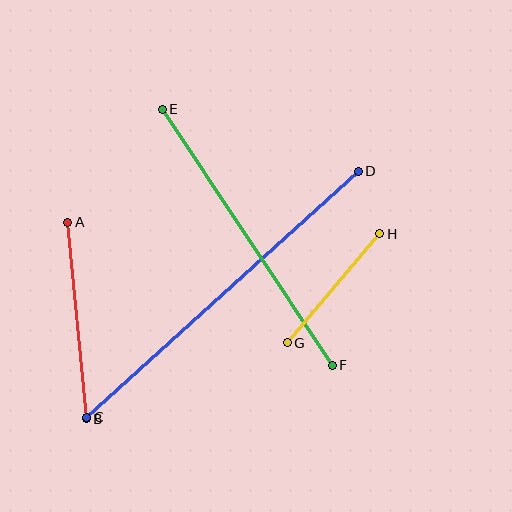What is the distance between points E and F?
The distance is approximately 307 pixels.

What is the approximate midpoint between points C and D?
The midpoint is at approximately (222, 294) pixels.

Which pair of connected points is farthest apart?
Points C and D are farthest apart.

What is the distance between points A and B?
The distance is approximately 198 pixels.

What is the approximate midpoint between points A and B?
The midpoint is at approximately (77, 321) pixels.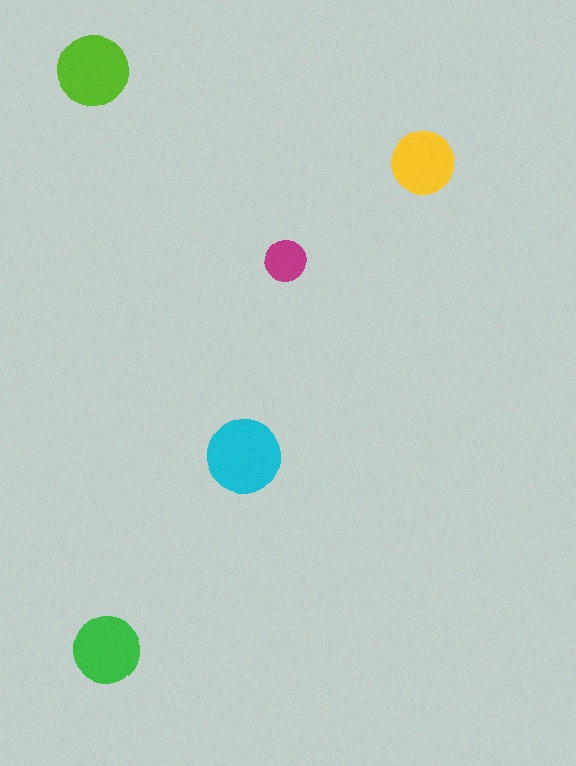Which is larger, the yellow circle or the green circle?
The green one.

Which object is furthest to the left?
The lime circle is leftmost.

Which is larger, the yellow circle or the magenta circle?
The yellow one.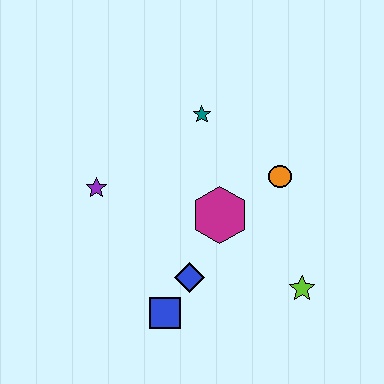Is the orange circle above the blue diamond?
Yes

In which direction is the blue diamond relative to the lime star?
The blue diamond is to the left of the lime star.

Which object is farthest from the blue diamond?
The teal star is farthest from the blue diamond.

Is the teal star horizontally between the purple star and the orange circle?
Yes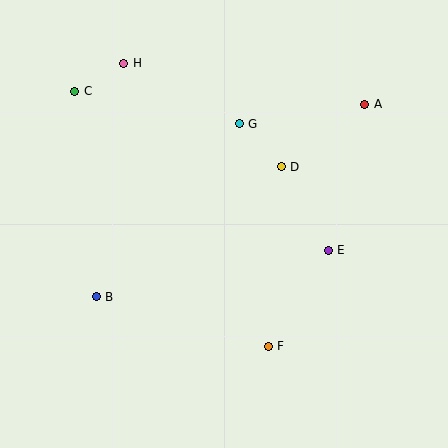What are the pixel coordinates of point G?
Point G is at (239, 124).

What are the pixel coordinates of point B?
Point B is at (96, 297).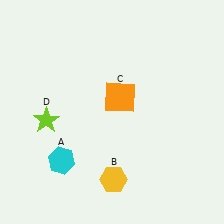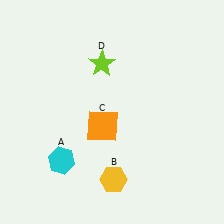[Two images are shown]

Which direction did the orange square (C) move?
The orange square (C) moved down.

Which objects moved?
The objects that moved are: the orange square (C), the lime star (D).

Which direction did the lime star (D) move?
The lime star (D) moved up.